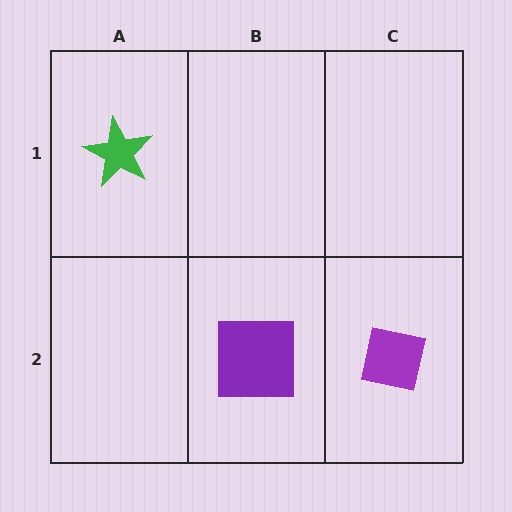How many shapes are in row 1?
1 shape.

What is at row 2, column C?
A purple square.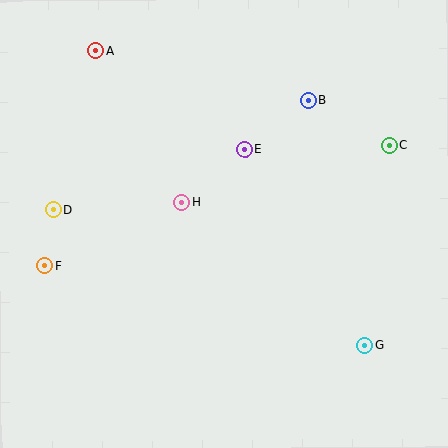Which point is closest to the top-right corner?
Point C is closest to the top-right corner.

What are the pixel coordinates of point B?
Point B is at (308, 101).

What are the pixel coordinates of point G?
Point G is at (364, 345).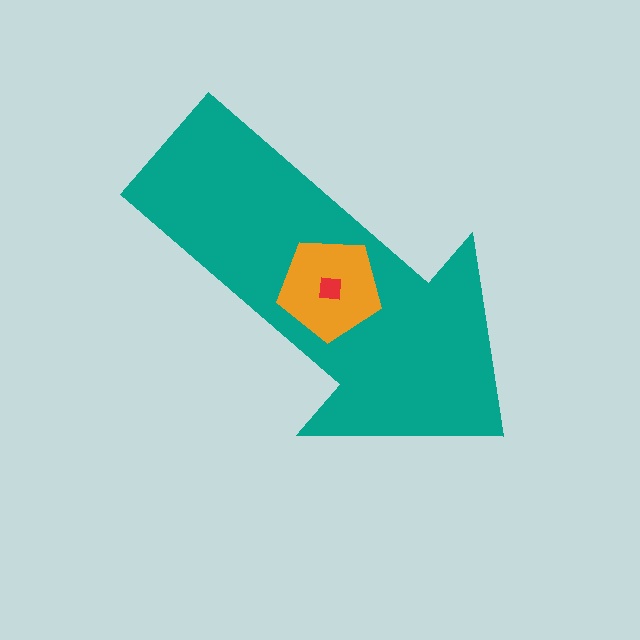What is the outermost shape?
The teal arrow.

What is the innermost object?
The red square.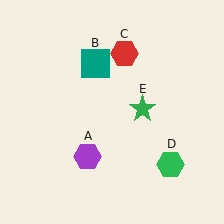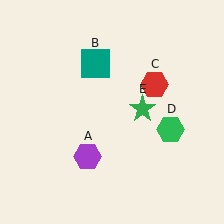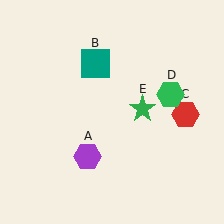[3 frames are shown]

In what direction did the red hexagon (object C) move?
The red hexagon (object C) moved down and to the right.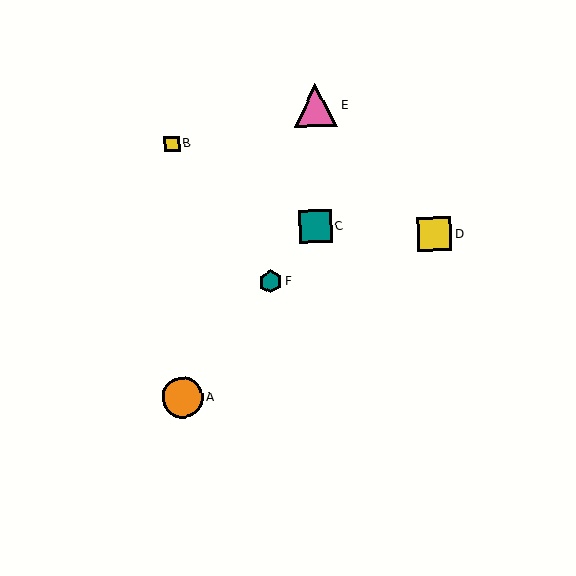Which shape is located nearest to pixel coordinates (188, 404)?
The orange circle (labeled A) at (183, 397) is nearest to that location.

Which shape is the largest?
The pink triangle (labeled E) is the largest.